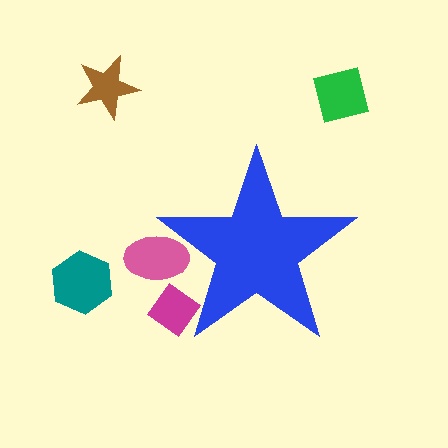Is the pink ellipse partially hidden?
Yes, the pink ellipse is partially hidden behind the blue star.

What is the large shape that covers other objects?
A blue star.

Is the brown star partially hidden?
No, the brown star is fully visible.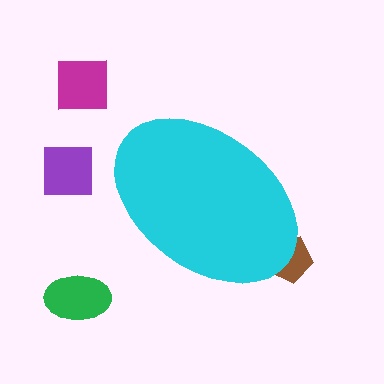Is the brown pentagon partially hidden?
Yes, the brown pentagon is partially hidden behind the cyan ellipse.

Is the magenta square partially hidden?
No, the magenta square is fully visible.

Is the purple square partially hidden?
No, the purple square is fully visible.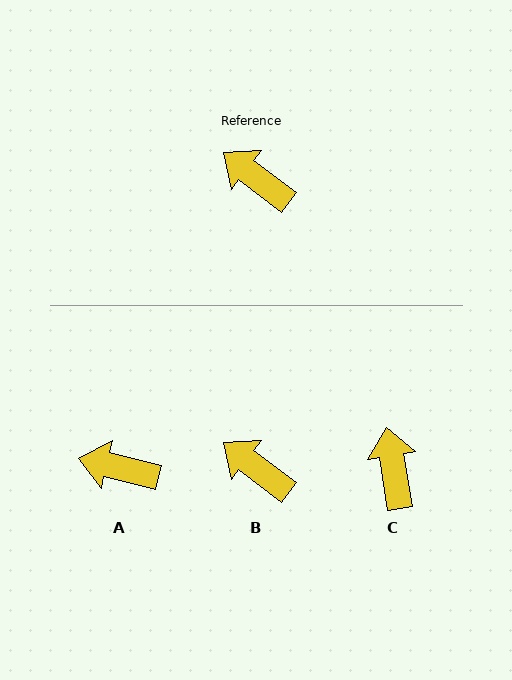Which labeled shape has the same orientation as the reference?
B.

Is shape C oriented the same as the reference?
No, it is off by about 43 degrees.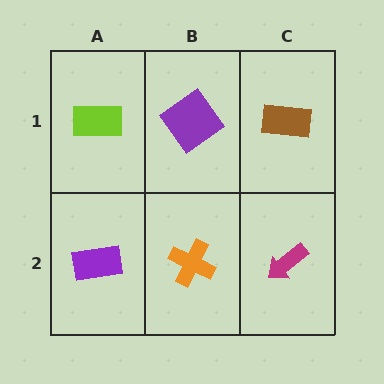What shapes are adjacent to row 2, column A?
A lime rectangle (row 1, column A), an orange cross (row 2, column B).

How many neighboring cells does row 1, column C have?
2.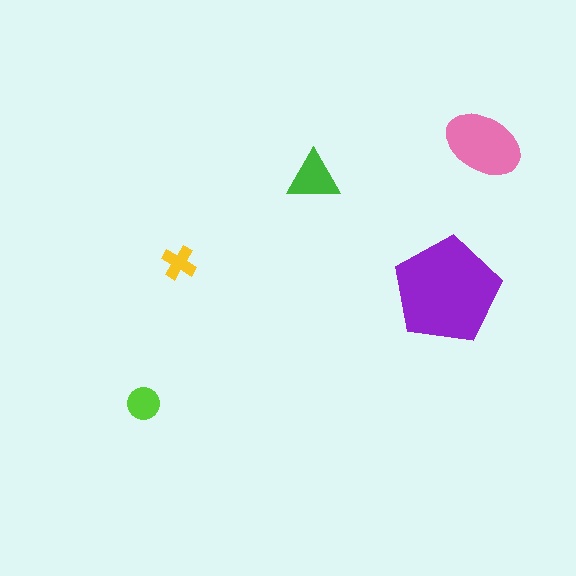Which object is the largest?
The purple pentagon.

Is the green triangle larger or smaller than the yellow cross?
Larger.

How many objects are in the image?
There are 5 objects in the image.